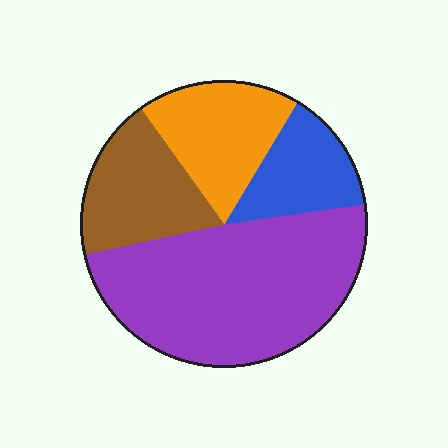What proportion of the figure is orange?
Orange takes up about one fifth (1/5) of the figure.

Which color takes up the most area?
Purple, at roughly 50%.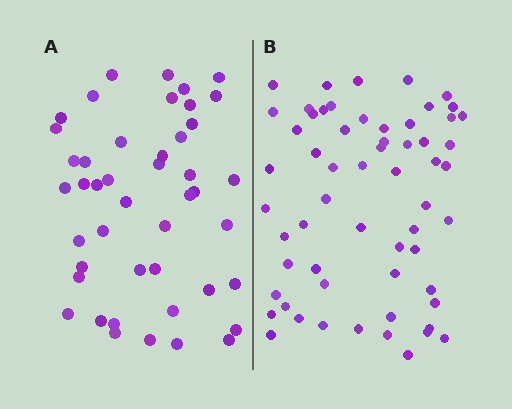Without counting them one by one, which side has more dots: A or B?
Region B (the right region) has more dots.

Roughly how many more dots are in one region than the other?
Region B has approximately 15 more dots than region A.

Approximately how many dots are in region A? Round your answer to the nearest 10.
About 40 dots. (The exact count is 45, which rounds to 40.)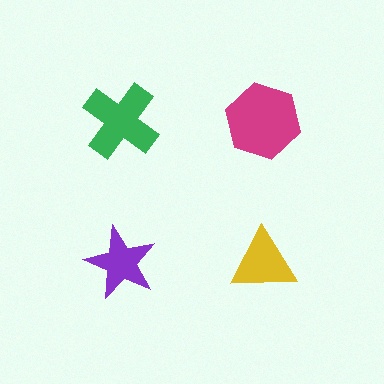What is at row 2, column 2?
A yellow triangle.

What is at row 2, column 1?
A purple star.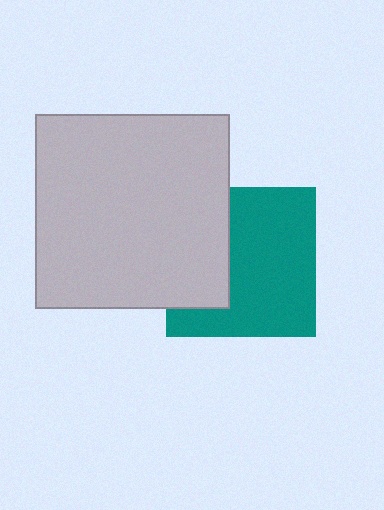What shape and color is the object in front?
The object in front is a light gray square.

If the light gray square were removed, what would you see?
You would see the complete teal square.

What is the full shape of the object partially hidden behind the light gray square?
The partially hidden object is a teal square.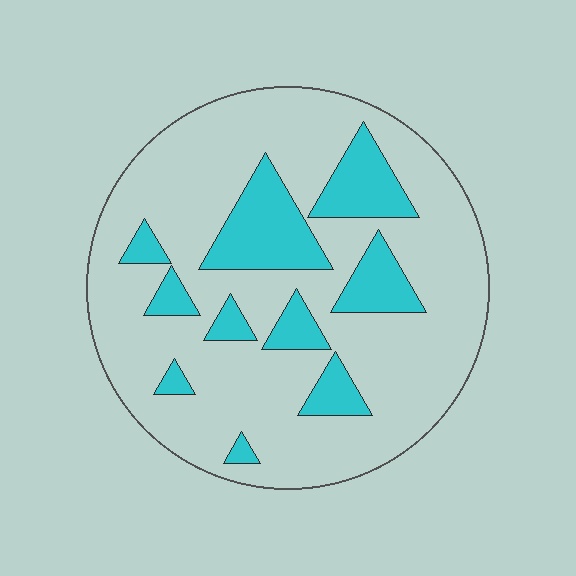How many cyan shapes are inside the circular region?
10.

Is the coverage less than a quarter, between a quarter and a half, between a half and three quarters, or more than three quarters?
Less than a quarter.